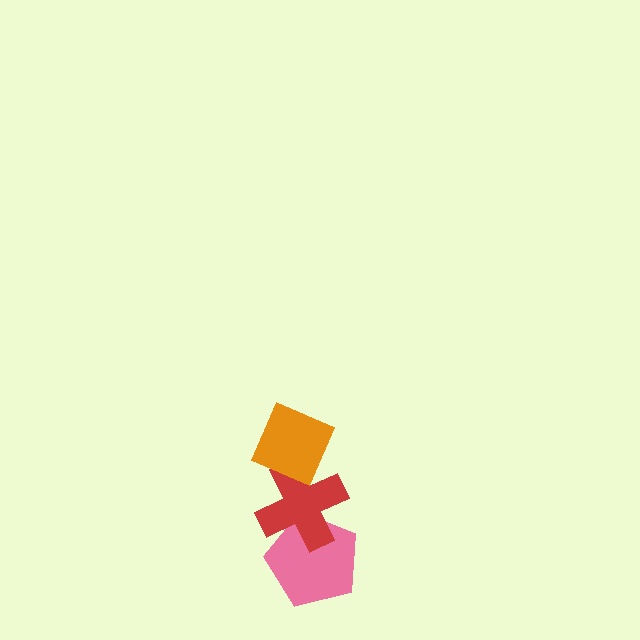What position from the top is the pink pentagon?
The pink pentagon is 3rd from the top.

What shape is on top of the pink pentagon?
The red cross is on top of the pink pentagon.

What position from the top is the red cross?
The red cross is 2nd from the top.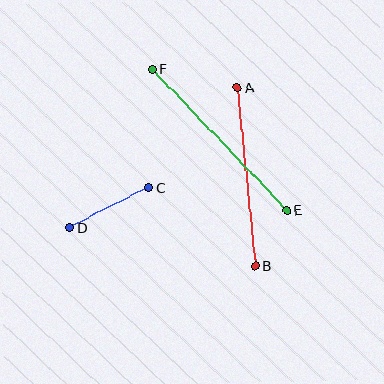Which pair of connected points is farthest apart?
Points E and F are farthest apart.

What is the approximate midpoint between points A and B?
The midpoint is at approximately (246, 177) pixels.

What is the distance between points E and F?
The distance is approximately 195 pixels.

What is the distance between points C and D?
The distance is approximately 89 pixels.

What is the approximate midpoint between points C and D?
The midpoint is at approximately (109, 208) pixels.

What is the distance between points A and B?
The distance is approximately 180 pixels.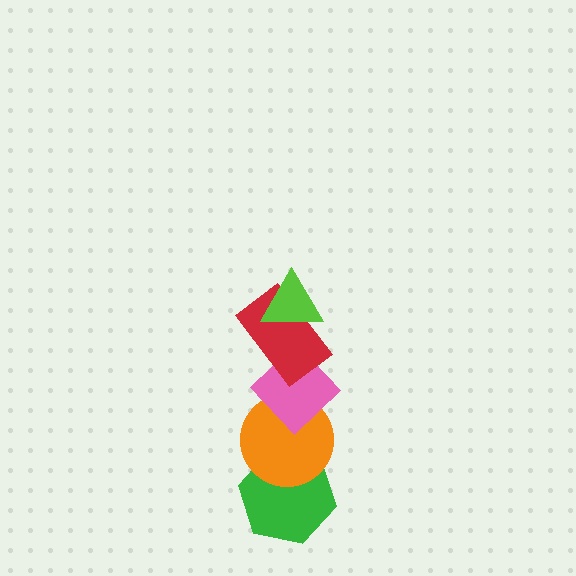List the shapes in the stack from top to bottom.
From top to bottom: the lime triangle, the red rectangle, the pink diamond, the orange circle, the green hexagon.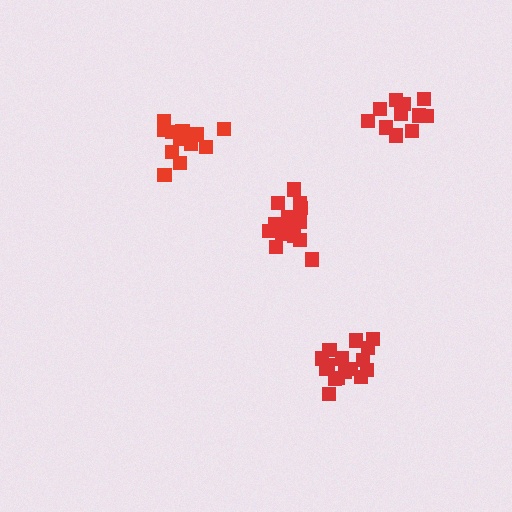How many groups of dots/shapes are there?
There are 4 groups.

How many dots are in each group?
Group 1: 16 dots, Group 2: 14 dots, Group 3: 11 dots, Group 4: 14 dots (55 total).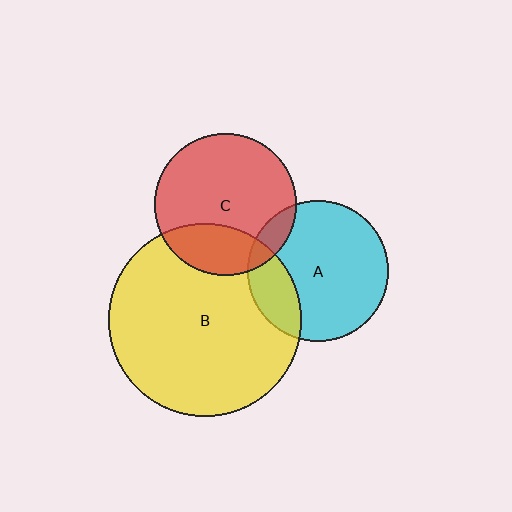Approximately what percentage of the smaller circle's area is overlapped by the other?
Approximately 10%.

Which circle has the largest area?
Circle B (yellow).